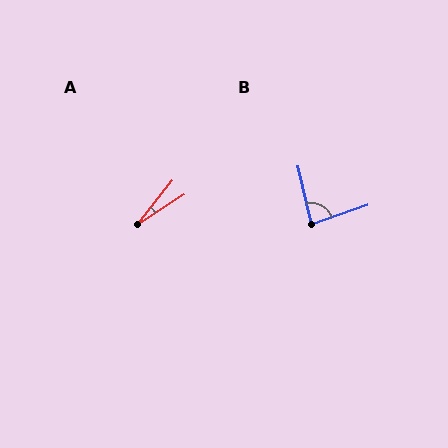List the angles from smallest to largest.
A (18°), B (84°).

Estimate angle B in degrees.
Approximately 84 degrees.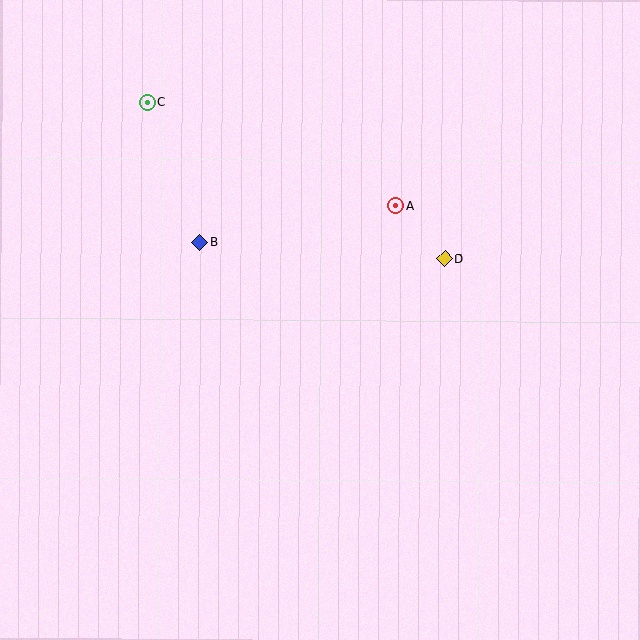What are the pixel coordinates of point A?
Point A is at (396, 205).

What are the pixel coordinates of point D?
Point D is at (445, 259).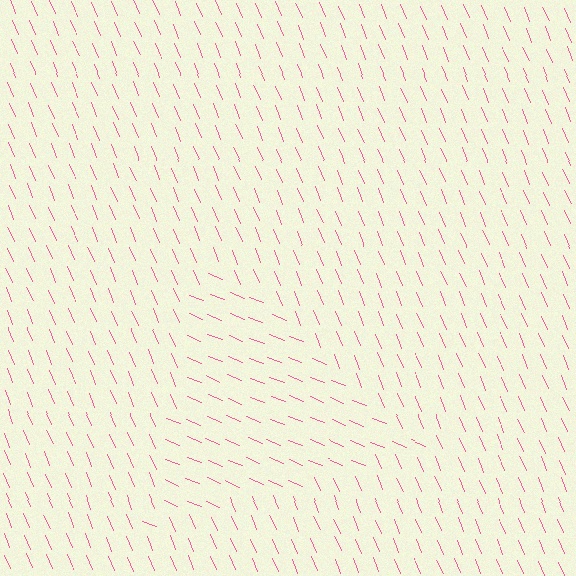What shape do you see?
I see a triangle.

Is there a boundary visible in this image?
Yes, there is a texture boundary formed by a change in line orientation.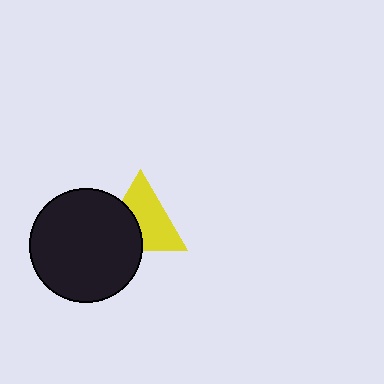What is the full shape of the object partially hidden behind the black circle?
The partially hidden object is a yellow triangle.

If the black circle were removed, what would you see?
You would see the complete yellow triangle.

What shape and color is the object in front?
The object in front is a black circle.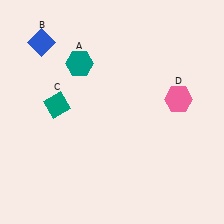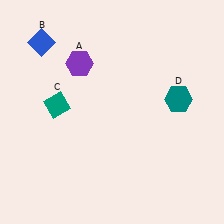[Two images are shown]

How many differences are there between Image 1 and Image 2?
There are 2 differences between the two images.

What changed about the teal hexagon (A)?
In Image 1, A is teal. In Image 2, it changed to purple.